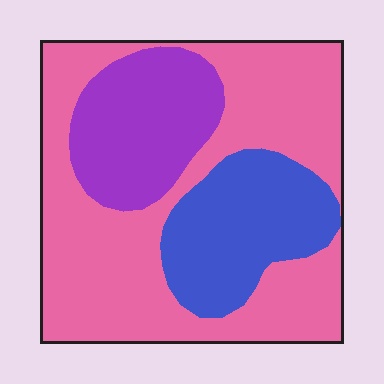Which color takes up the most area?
Pink, at roughly 60%.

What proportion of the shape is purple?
Purple takes up about one fifth (1/5) of the shape.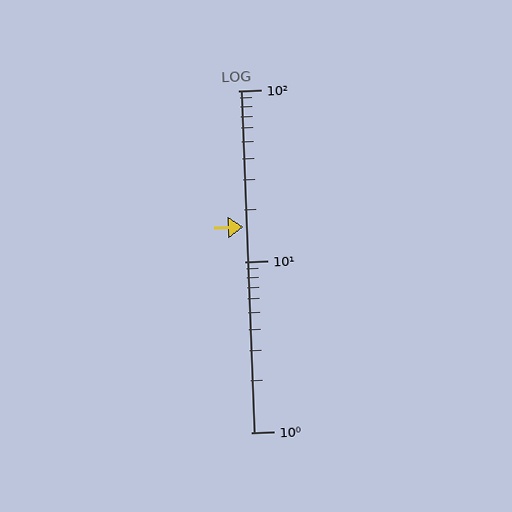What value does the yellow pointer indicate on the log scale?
The pointer indicates approximately 16.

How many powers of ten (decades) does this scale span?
The scale spans 2 decades, from 1 to 100.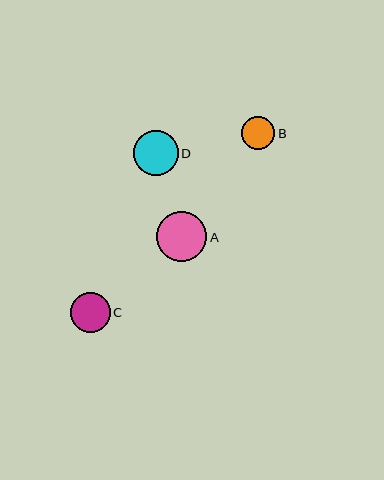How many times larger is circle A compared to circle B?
Circle A is approximately 1.5 times the size of circle B.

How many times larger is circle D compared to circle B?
Circle D is approximately 1.3 times the size of circle B.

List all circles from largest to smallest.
From largest to smallest: A, D, C, B.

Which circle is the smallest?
Circle B is the smallest with a size of approximately 33 pixels.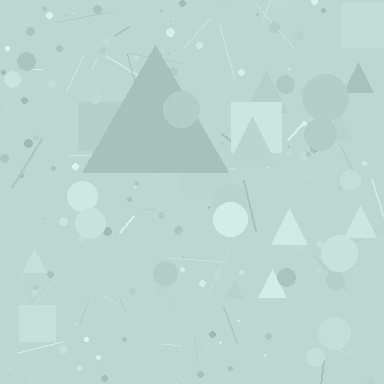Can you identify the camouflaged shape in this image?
The camouflaged shape is a triangle.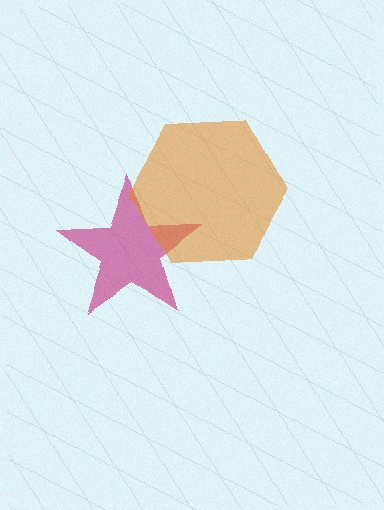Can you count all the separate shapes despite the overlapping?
Yes, there are 2 separate shapes.